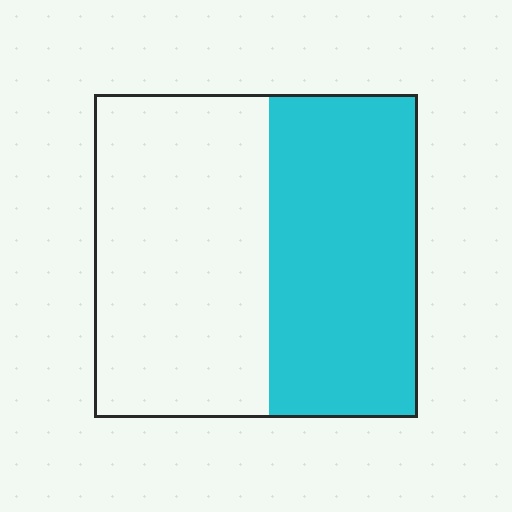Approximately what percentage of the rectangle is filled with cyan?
Approximately 45%.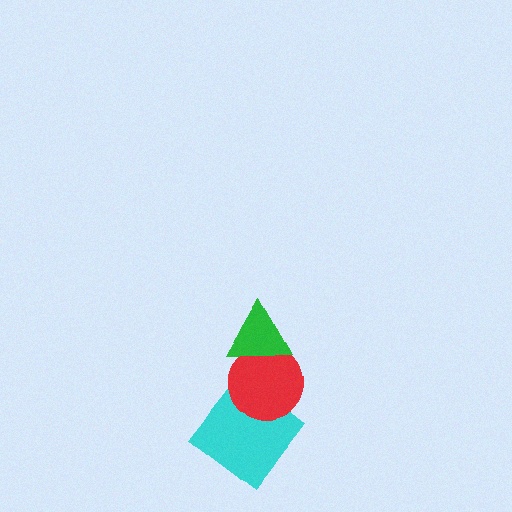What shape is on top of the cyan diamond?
The red circle is on top of the cyan diamond.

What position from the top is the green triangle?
The green triangle is 1st from the top.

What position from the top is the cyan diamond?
The cyan diamond is 3rd from the top.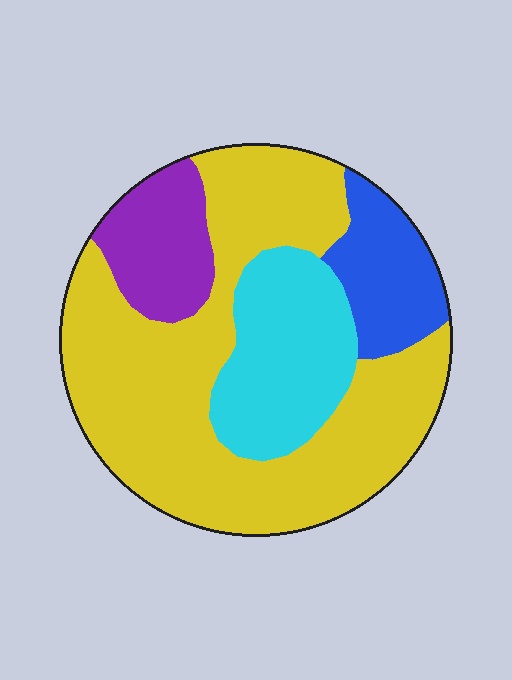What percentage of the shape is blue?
Blue takes up less than a sixth of the shape.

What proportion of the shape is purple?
Purple takes up about one eighth (1/8) of the shape.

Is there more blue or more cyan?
Cyan.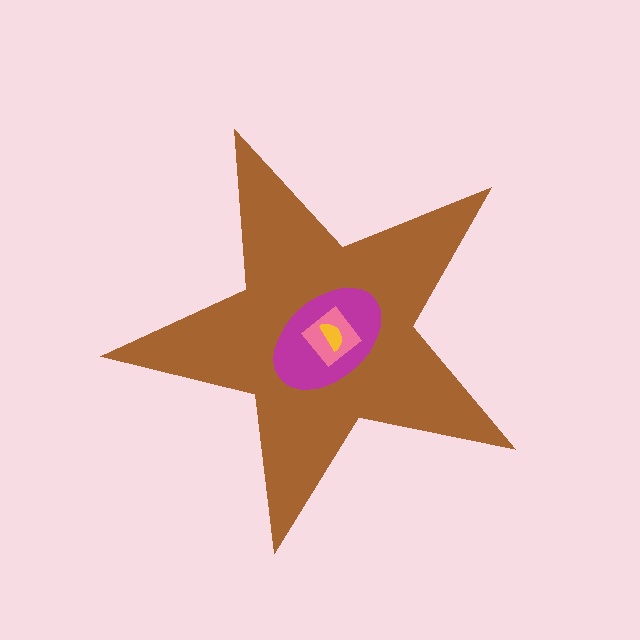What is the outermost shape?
The brown star.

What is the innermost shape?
The yellow semicircle.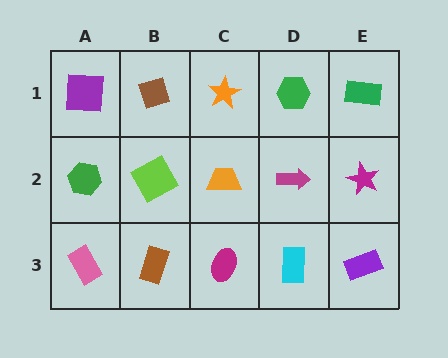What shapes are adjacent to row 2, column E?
A green rectangle (row 1, column E), a purple rectangle (row 3, column E), a magenta arrow (row 2, column D).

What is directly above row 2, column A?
A purple square.